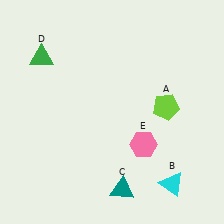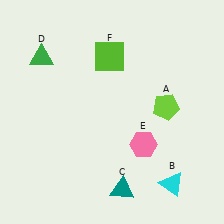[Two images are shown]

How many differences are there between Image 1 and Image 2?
There is 1 difference between the two images.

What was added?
A lime square (F) was added in Image 2.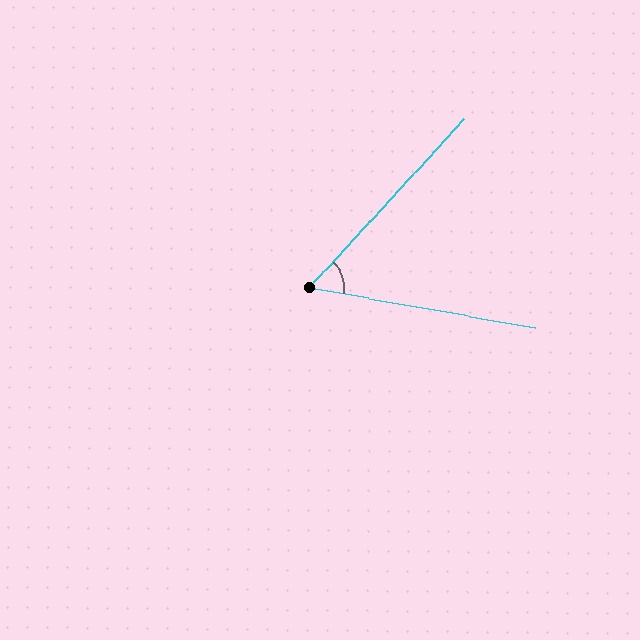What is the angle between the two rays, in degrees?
Approximately 58 degrees.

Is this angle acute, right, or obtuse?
It is acute.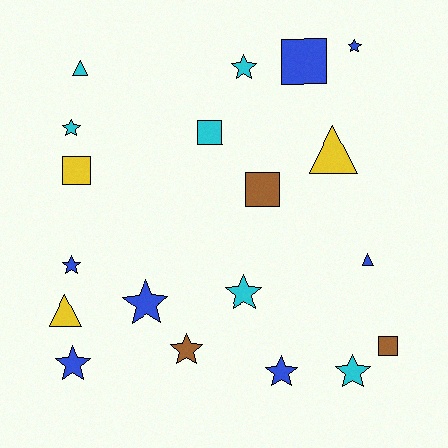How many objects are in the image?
There are 19 objects.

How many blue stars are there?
There are 5 blue stars.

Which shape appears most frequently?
Star, with 10 objects.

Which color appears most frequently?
Blue, with 7 objects.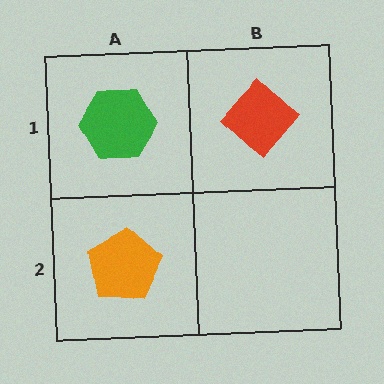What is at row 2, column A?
An orange pentagon.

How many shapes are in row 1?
2 shapes.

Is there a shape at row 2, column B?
No, that cell is empty.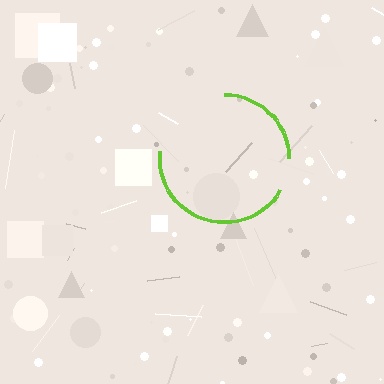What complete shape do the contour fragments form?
The contour fragments form a circle.